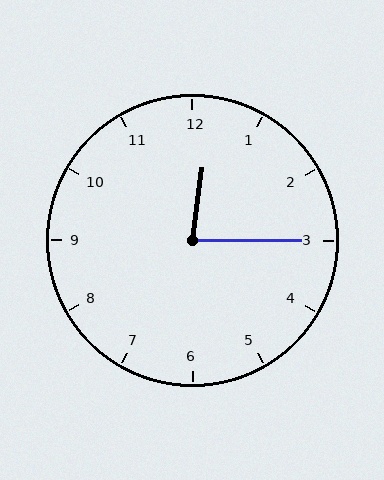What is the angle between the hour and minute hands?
Approximately 82 degrees.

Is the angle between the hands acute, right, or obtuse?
It is acute.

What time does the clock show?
12:15.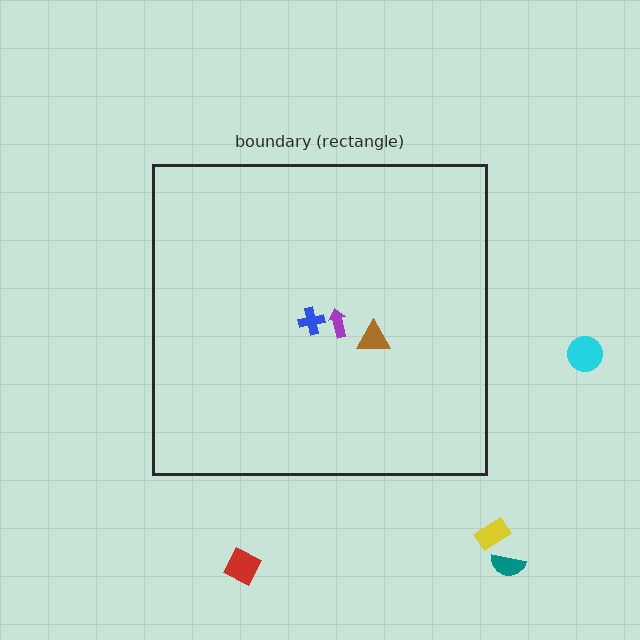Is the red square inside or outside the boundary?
Outside.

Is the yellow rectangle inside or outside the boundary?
Outside.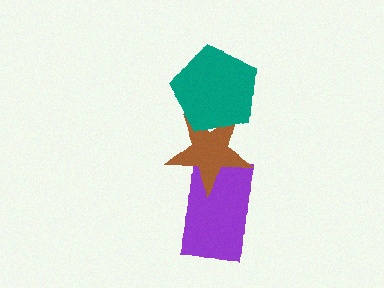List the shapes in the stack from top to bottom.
From top to bottom: the teal pentagon, the brown star, the purple rectangle.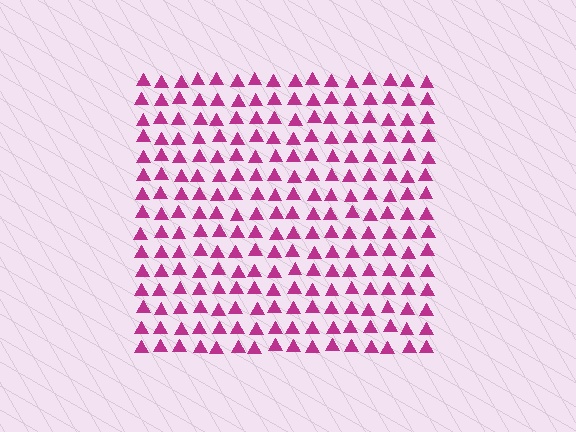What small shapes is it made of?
It is made of small triangles.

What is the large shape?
The large shape is a square.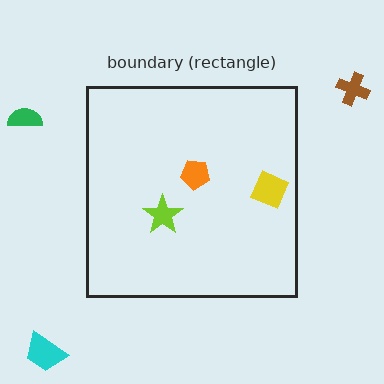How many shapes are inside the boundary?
3 inside, 3 outside.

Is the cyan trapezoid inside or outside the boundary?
Outside.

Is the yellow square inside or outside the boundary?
Inside.